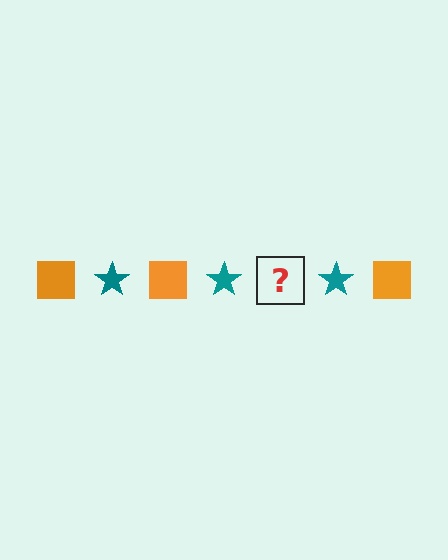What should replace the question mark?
The question mark should be replaced with an orange square.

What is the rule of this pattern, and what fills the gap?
The rule is that the pattern alternates between orange square and teal star. The gap should be filled with an orange square.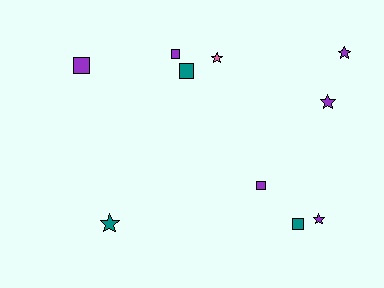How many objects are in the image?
There are 10 objects.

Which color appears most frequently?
Purple, with 6 objects.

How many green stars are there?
There are no green stars.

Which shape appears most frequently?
Square, with 5 objects.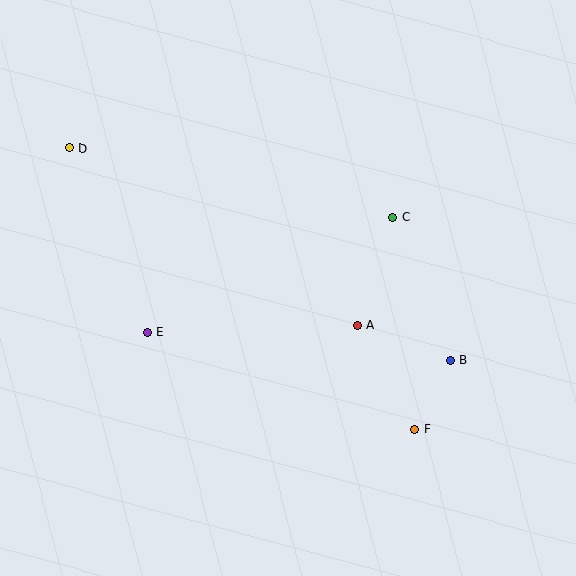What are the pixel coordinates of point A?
Point A is at (357, 325).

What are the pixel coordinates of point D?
Point D is at (70, 148).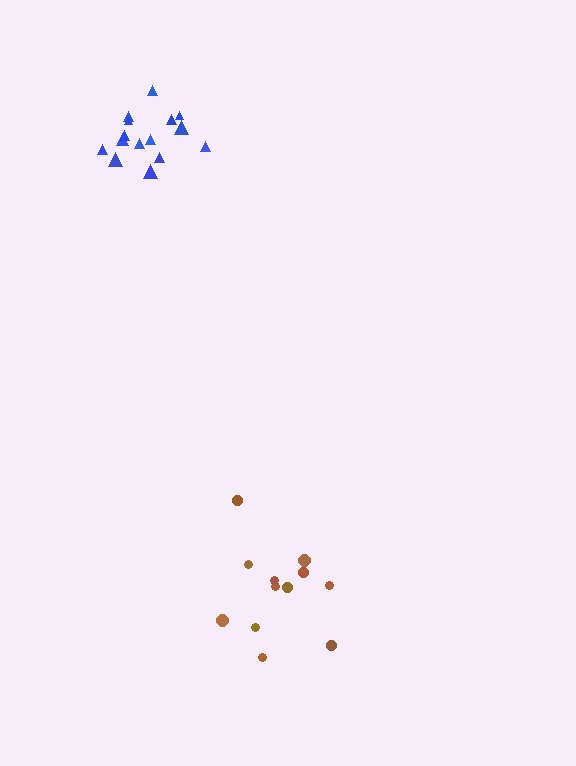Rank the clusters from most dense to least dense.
blue, brown.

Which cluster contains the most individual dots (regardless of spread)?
Blue (15).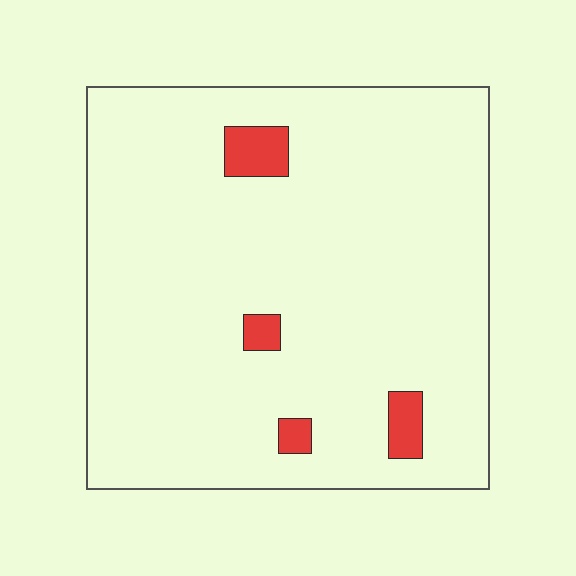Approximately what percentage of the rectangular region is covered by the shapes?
Approximately 5%.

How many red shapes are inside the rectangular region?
4.